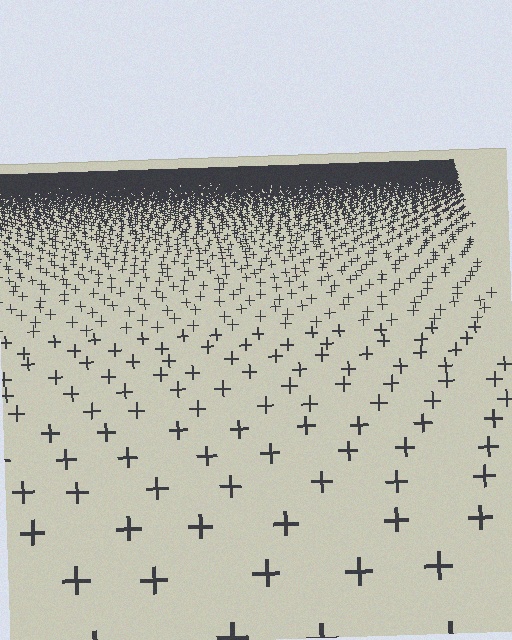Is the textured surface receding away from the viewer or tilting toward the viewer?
The surface is receding away from the viewer. Texture elements get smaller and denser toward the top.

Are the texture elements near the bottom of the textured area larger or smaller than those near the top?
Larger. Near the bottom, elements are closer to the viewer and appear at a bigger on-screen size.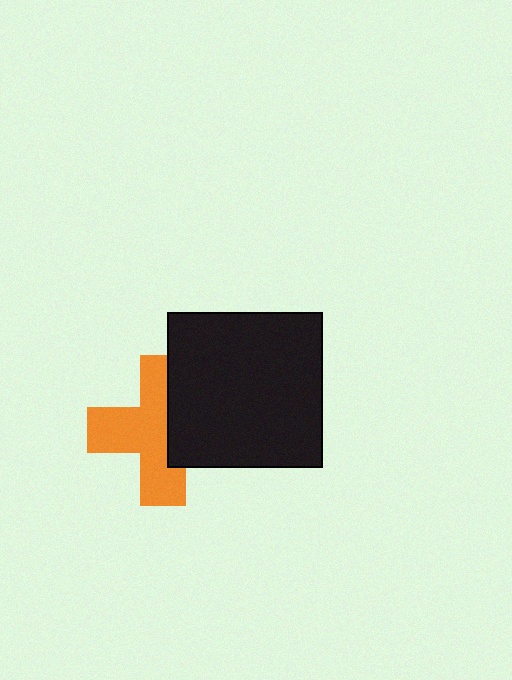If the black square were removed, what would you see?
You would see the complete orange cross.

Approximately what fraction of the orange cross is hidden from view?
Roughly 38% of the orange cross is hidden behind the black square.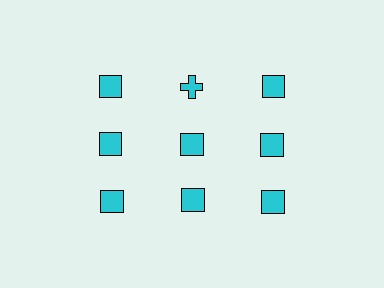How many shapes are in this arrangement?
There are 9 shapes arranged in a grid pattern.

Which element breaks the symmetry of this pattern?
The cyan cross in the top row, second from left column breaks the symmetry. All other shapes are cyan squares.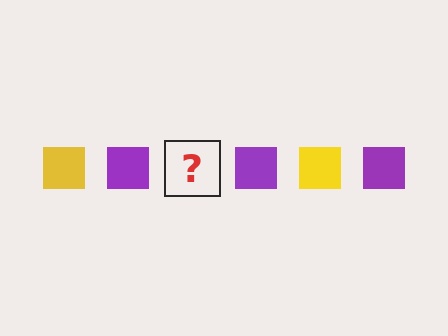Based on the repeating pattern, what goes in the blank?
The blank should be a yellow square.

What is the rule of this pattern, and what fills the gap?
The rule is that the pattern cycles through yellow, purple squares. The gap should be filled with a yellow square.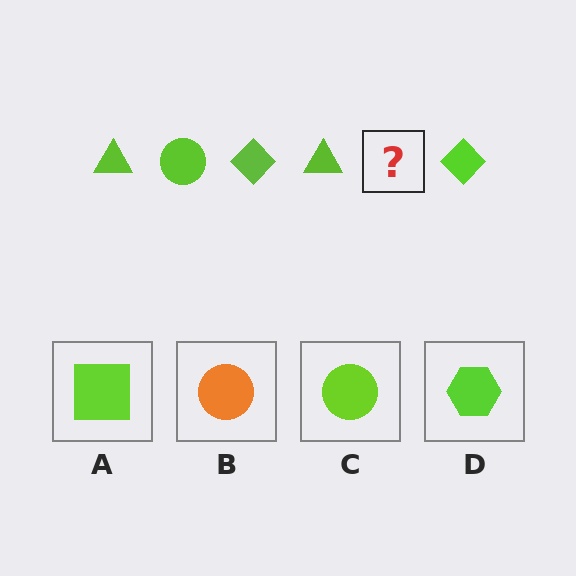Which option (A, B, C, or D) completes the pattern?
C.